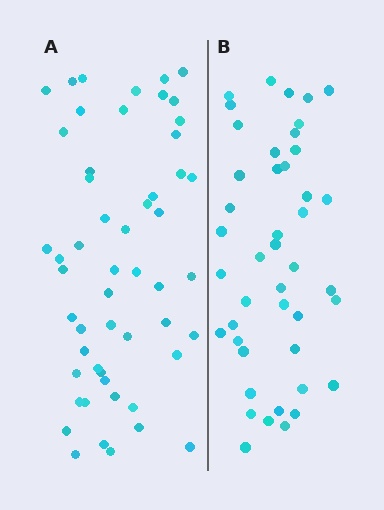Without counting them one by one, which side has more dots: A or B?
Region A (the left region) has more dots.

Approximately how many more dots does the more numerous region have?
Region A has roughly 8 or so more dots than region B.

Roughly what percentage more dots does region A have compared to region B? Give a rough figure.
About 20% more.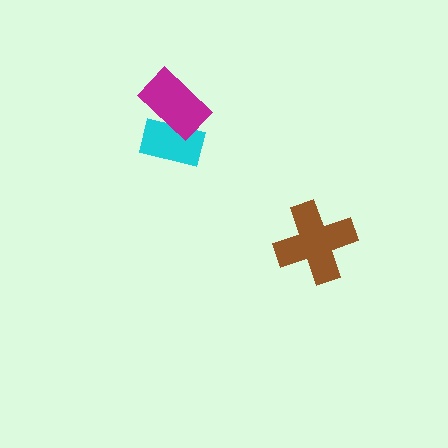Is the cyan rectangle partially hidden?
Yes, it is partially covered by another shape.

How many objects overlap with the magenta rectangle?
1 object overlaps with the magenta rectangle.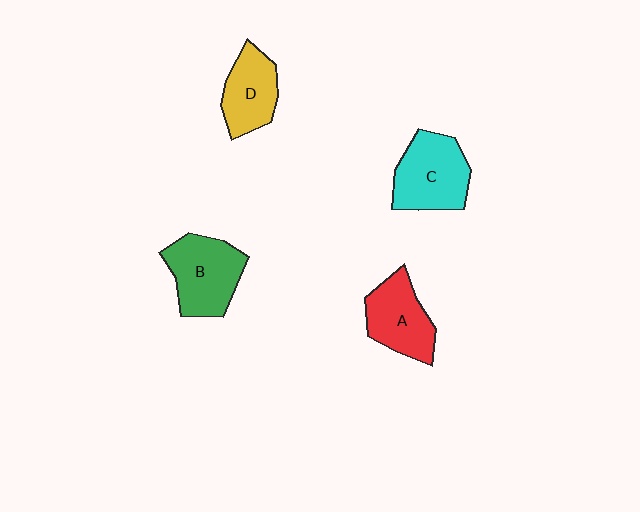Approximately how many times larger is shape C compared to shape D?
Approximately 1.3 times.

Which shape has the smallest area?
Shape D (yellow).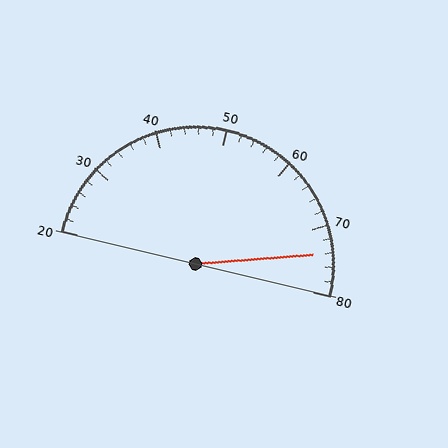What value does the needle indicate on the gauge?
The needle indicates approximately 74.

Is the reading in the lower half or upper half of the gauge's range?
The reading is in the upper half of the range (20 to 80).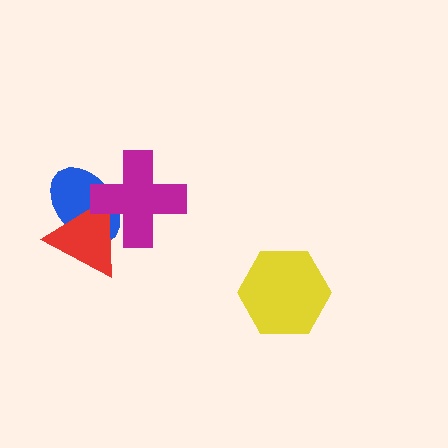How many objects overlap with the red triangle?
2 objects overlap with the red triangle.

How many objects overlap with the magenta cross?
2 objects overlap with the magenta cross.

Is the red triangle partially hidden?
Yes, it is partially covered by another shape.